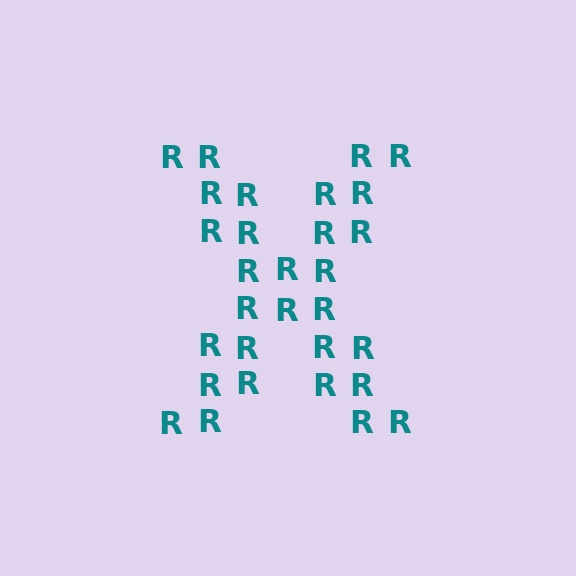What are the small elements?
The small elements are letter R's.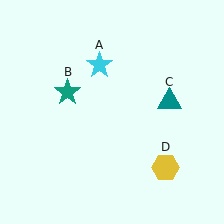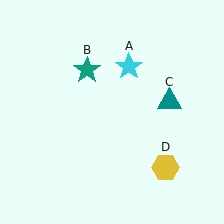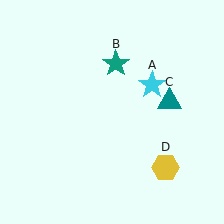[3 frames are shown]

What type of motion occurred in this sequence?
The cyan star (object A), teal star (object B) rotated clockwise around the center of the scene.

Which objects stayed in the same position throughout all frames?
Teal triangle (object C) and yellow hexagon (object D) remained stationary.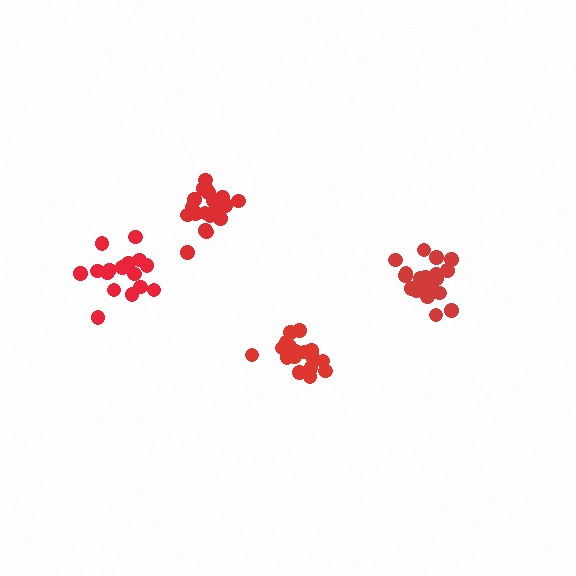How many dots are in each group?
Group 1: 21 dots, Group 2: 20 dots, Group 3: 21 dots, Group 4: 16 dots (78 total).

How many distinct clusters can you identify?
There are 4 distinct clusters.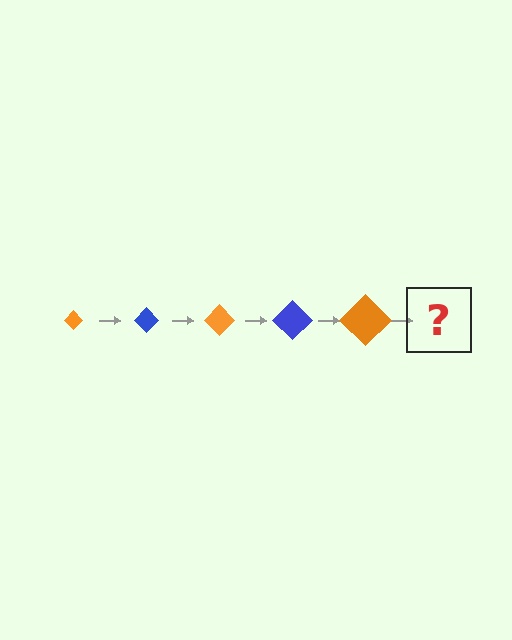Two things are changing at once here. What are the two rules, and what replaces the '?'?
The two rules are that the diamond grows larger each step and the color cycles through orange and blue. The '?' should be a blue diamond, larger than the previous one.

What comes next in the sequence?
The next element should be a blue diamond, larger than the previous one.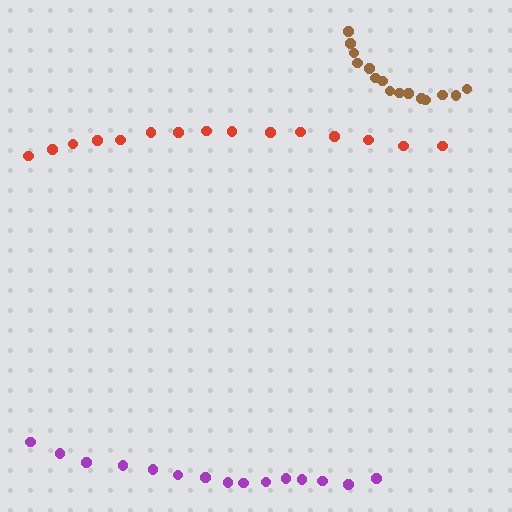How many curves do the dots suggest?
There are 3 distinct paths.